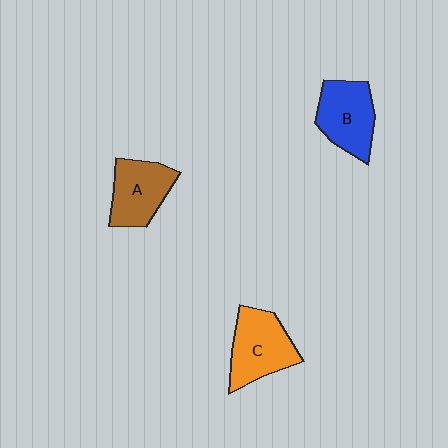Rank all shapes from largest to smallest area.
From largest to smallest: C (orange), B (blue), A (brown).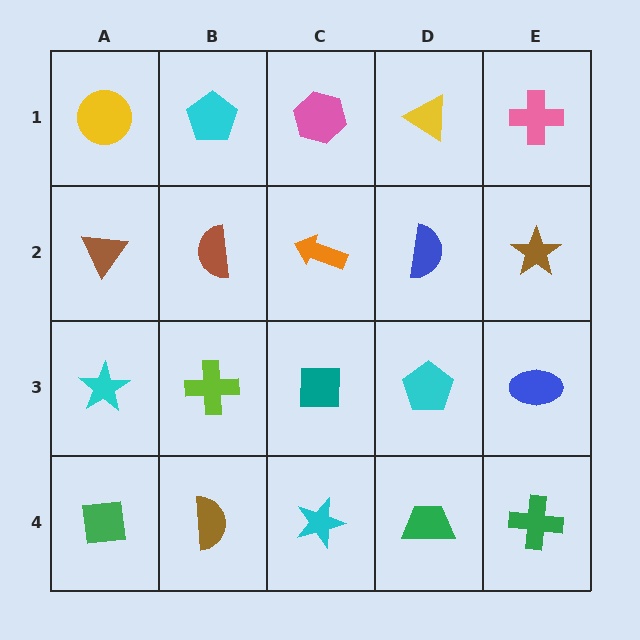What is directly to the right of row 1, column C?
A yellow triangle.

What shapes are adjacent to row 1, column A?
A brown triangle (row 2, column A), a cyan pentagon (row 1, column B).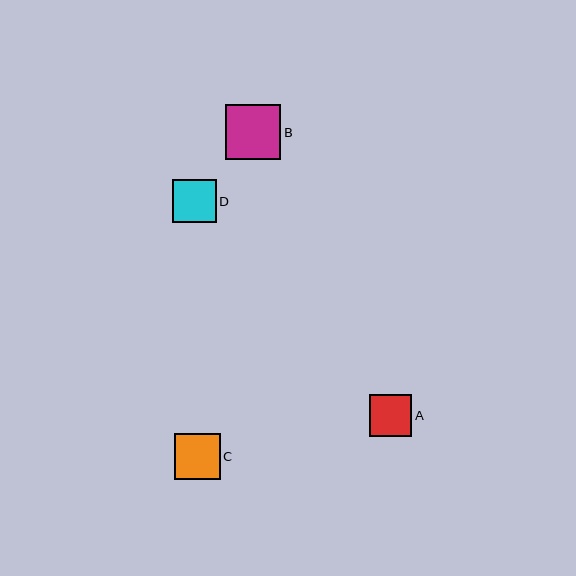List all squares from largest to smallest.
From largest to smallest: B, C, D, A.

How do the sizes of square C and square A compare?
Square C and square A are approximately the same size.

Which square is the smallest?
Square A is the smallest with a size of approximately 42 pixels.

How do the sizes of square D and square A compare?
Square D and square A are approximately the same size.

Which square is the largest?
Square B is the largest with a size of approximately 55 pixels.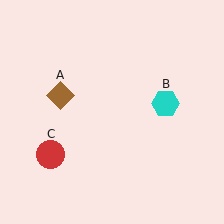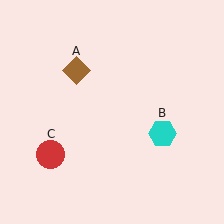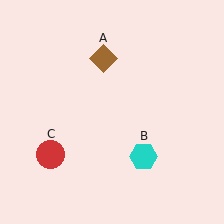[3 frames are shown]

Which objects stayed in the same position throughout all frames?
Red circle (object C) remained stationary.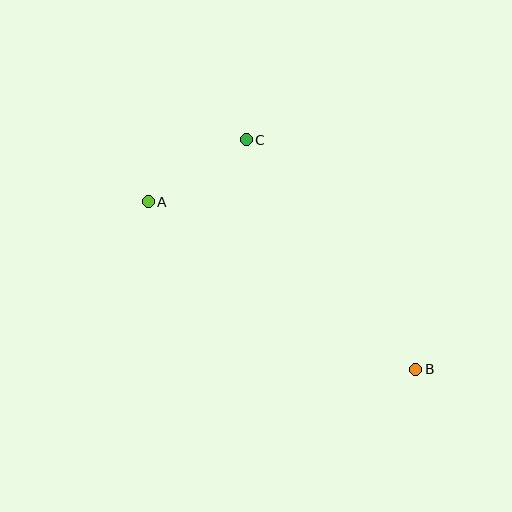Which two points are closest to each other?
Points A and C are closest to each other.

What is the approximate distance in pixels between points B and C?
The distance between B and C is approximately 285 pixels.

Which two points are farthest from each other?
Points A and B are farthest from each other.